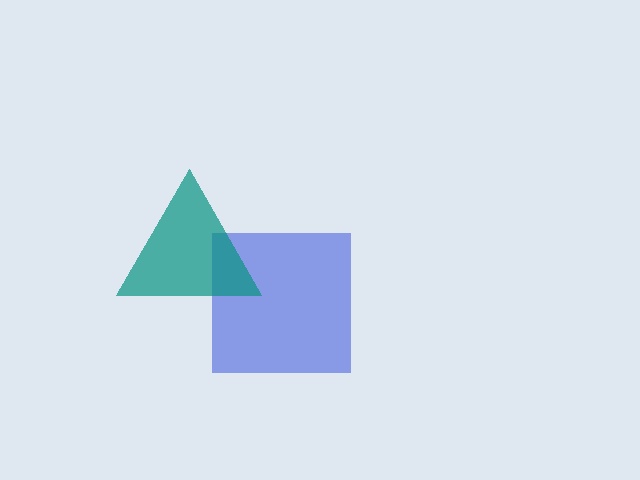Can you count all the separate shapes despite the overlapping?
Yes, there are 2 separate shapes.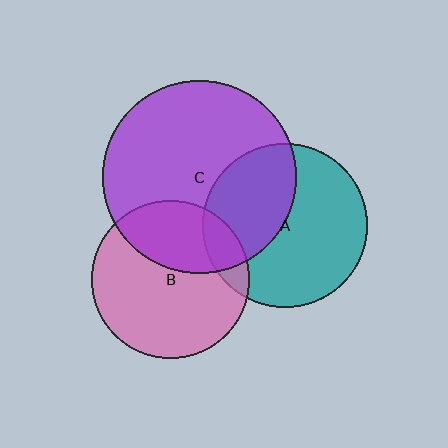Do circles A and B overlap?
Yes.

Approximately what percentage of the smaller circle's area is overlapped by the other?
Approximately 10%.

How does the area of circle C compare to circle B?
Approximately 1.5 times.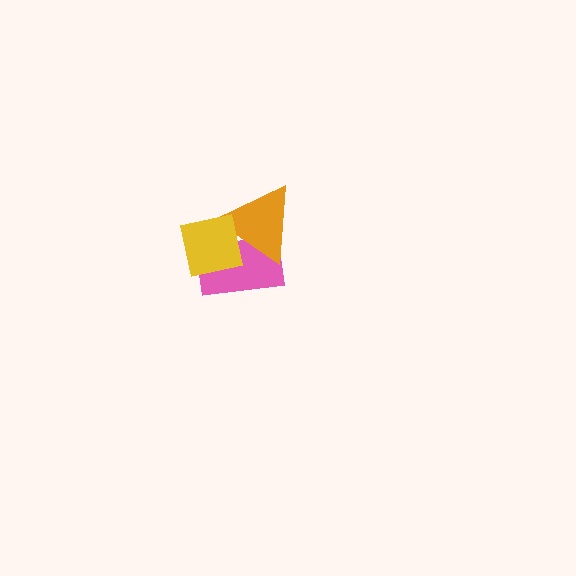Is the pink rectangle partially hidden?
Yes, it is partially covered by another shape.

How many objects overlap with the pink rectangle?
2 objects overlap with the pink rectangle.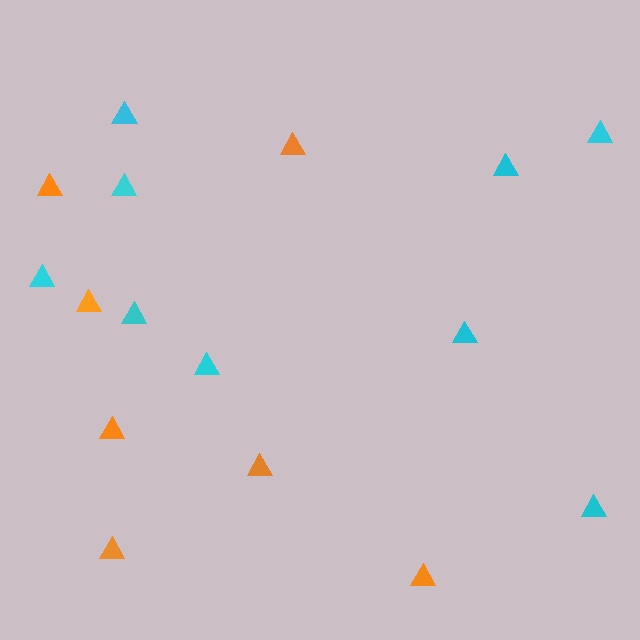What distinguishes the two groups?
There are 2 groups: one group of orange triangles (7) and one group of cyan triangles (9).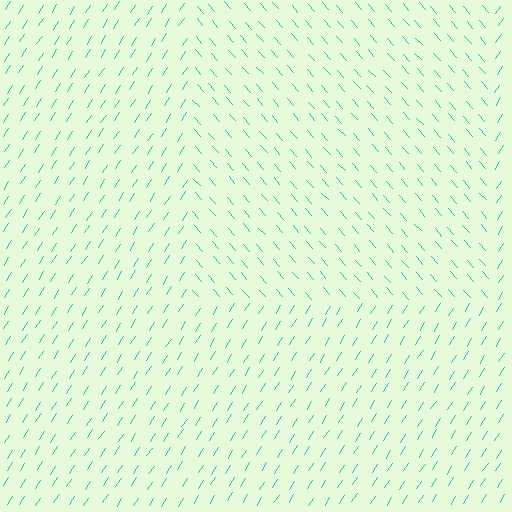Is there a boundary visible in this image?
Yes, there is a texture boundary formed by a change in line orientation.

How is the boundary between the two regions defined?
The boundary is defined purely by a change in line orientation (approximately 73 degrees difference). All lines are the same color and thickness.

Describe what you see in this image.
The image is filled with small cyan line segments. A rectangle region in the image has lines oriented differently from the surrounding lines, creating a visible texture boundary.